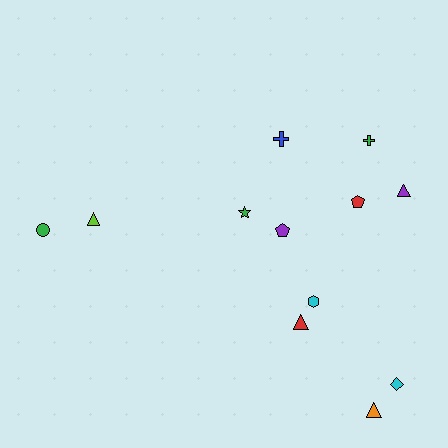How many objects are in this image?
There are 12 objects.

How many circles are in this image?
There is 1 circle.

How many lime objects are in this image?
There is 1 lime object.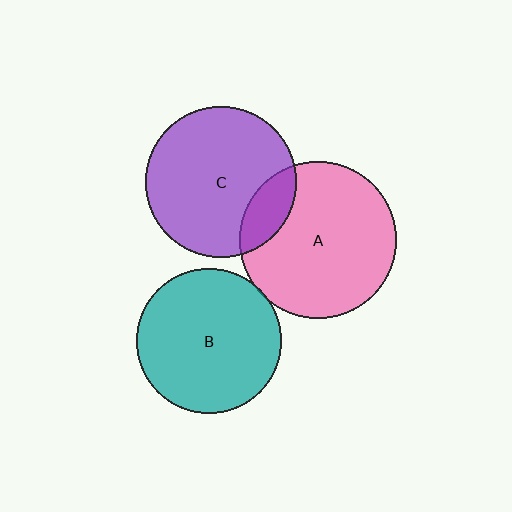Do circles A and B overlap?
Yes.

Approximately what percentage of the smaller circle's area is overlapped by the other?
Approximately 5%.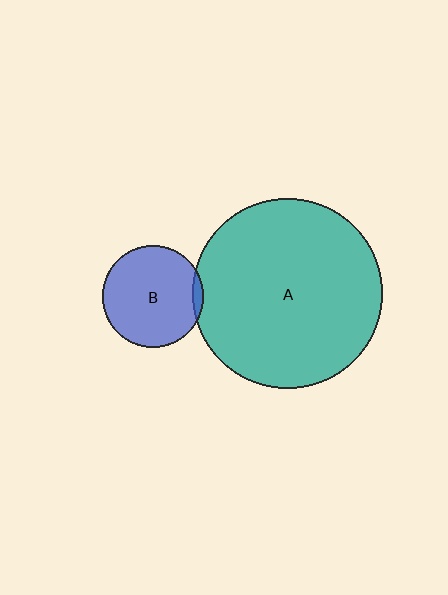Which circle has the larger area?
Circle A (teal).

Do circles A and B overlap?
Yes.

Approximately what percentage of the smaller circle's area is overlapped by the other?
Approximately 5%.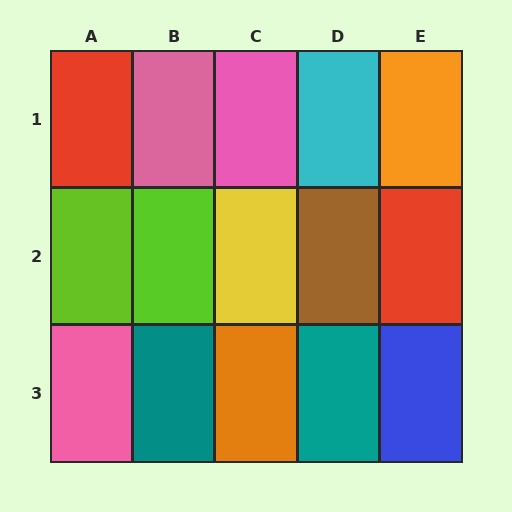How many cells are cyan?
1 cell is cyan.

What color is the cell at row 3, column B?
Teal.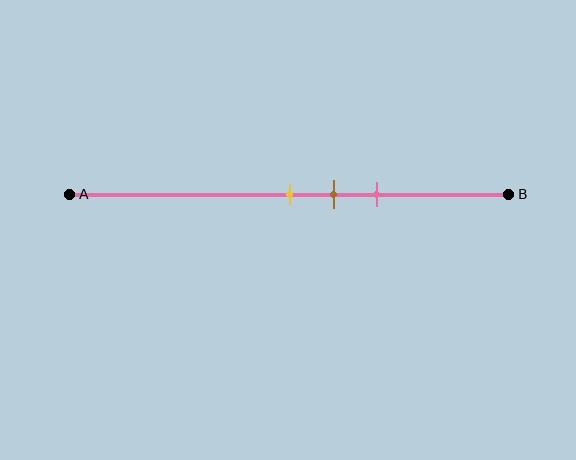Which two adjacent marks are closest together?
The yellow and brown marks are the closest adjacent pair.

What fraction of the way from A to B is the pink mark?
The pink mark is approximately 70% (0.7) of the way from A to B.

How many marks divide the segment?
There are 3 marks dividing the segment.